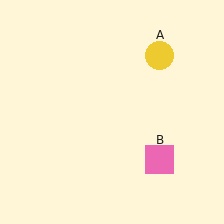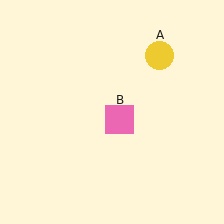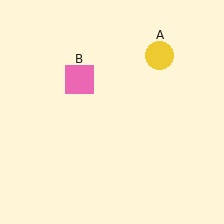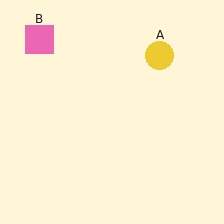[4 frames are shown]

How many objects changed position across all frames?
1 object changed position: pink square (object B).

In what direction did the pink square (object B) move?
The pink square (object B) moved up and to the left.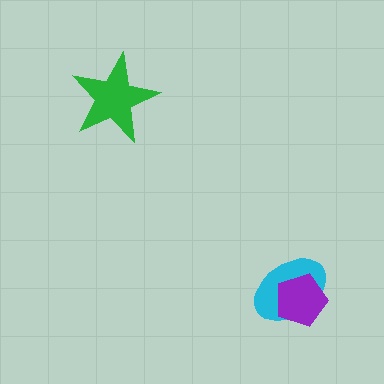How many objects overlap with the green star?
0 objects overlap with the green star.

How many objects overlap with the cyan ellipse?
1 object overlaps with the cyan ellipse.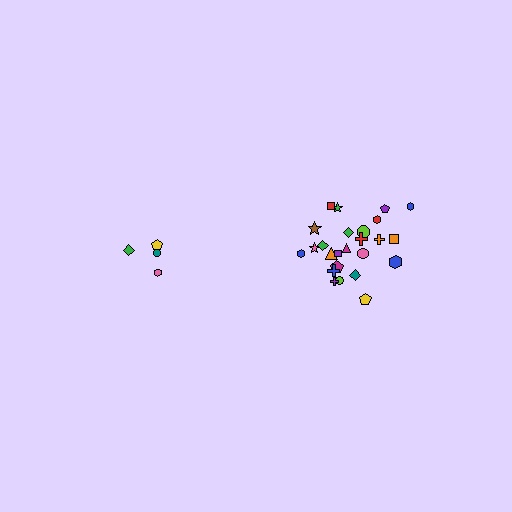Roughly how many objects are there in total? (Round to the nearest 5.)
Roughly 30 objects in total.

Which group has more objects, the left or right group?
The right group.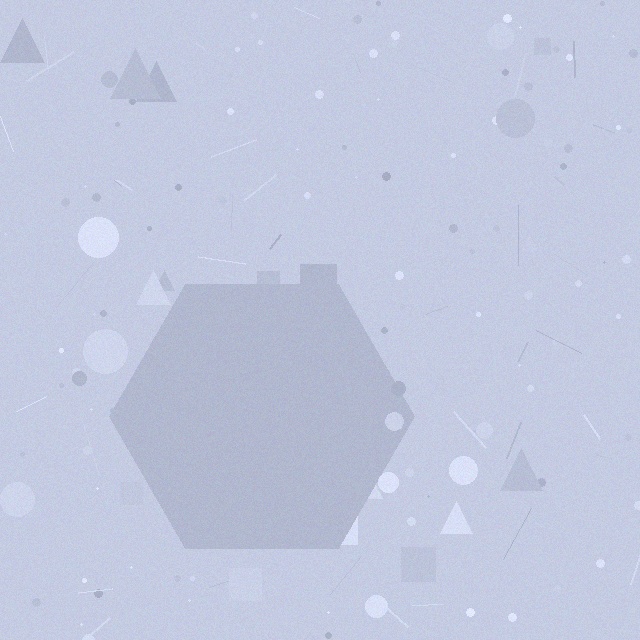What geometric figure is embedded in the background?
A hexagon is embedded in the background.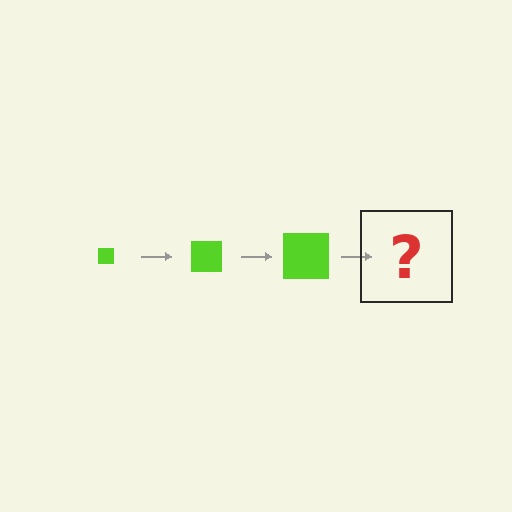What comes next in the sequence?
The next element should be a lime square, larger than the previous one.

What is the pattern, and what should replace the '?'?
The pattern is that the square gets progressively larger each step. The '?' should be a lime square, larger than the previous one.